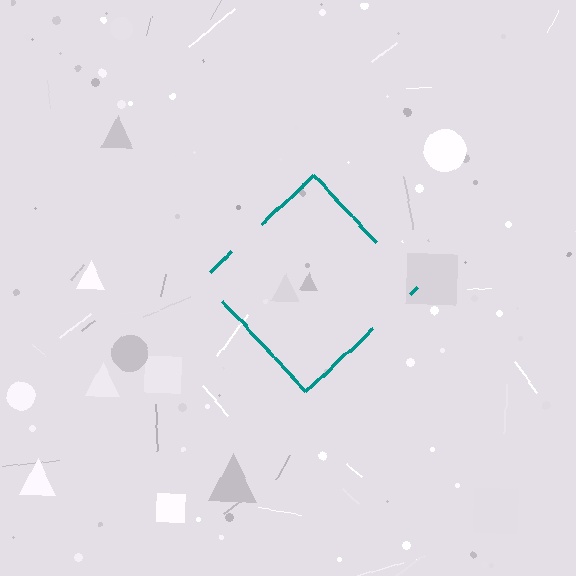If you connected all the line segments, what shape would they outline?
They would outline a diamond.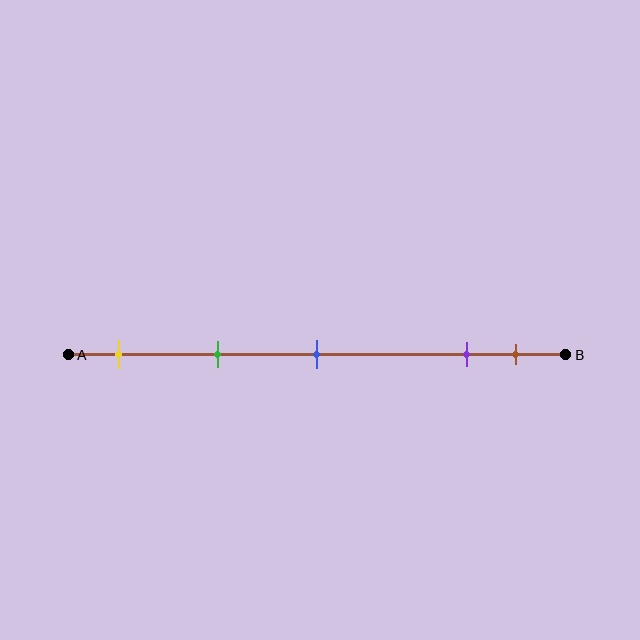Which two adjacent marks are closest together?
The purple and brown marks are the closest adjacent pair.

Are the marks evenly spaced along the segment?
No, the marks are not evenly spaced.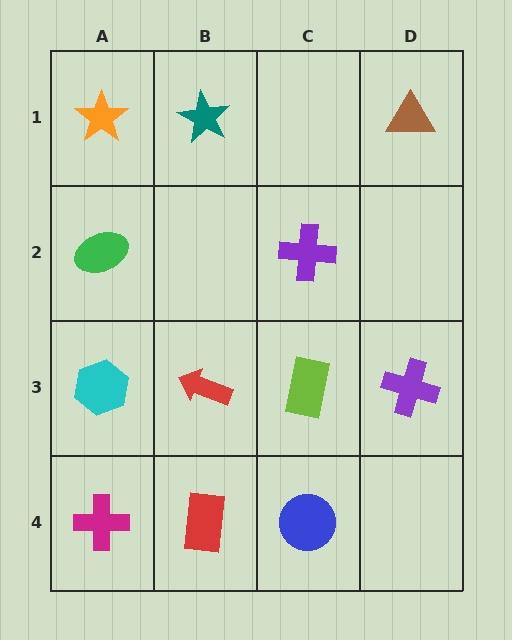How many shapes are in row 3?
4 shapes.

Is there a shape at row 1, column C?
No, that cell is empty.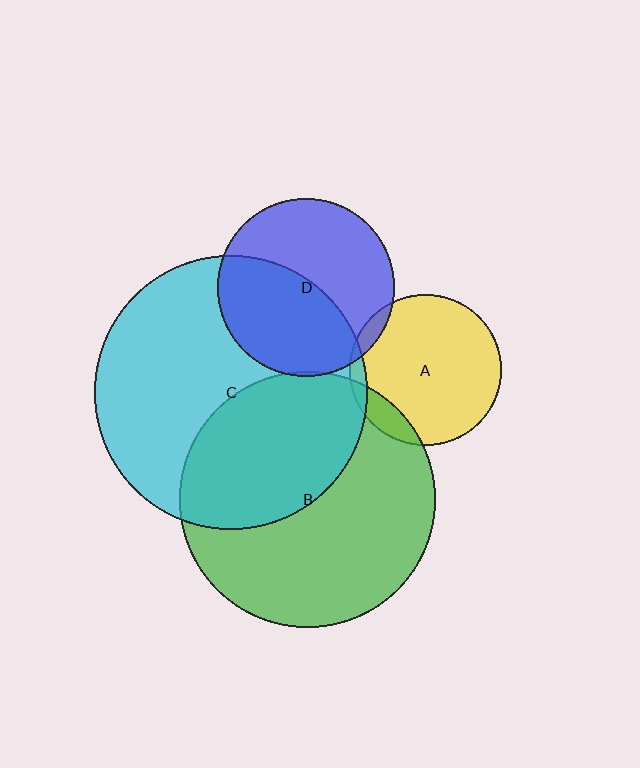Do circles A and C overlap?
Yes.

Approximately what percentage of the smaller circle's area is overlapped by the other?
Approximately 5%.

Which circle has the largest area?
Circle C (cyan).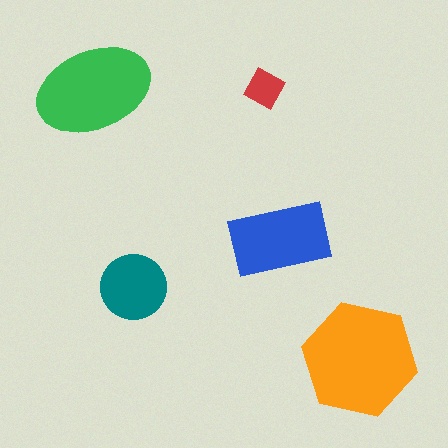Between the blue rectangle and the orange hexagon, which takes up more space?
The orange hexagon.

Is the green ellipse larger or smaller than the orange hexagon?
Smaller.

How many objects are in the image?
There are 5 objects in the image.